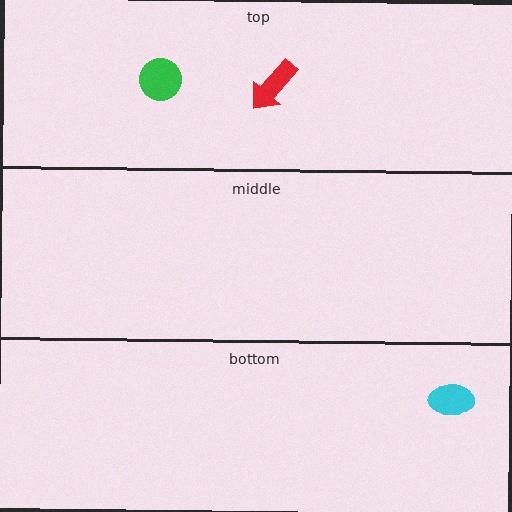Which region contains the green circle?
The top region.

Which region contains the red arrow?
The top region.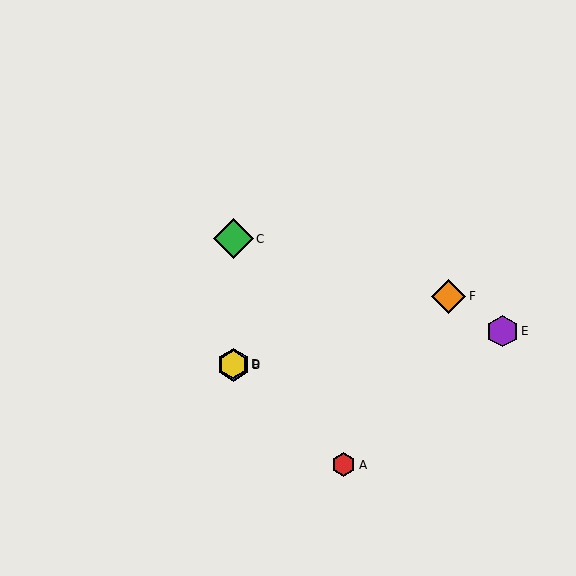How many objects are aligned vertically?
3 objects (B, C, D) are aligned vertically.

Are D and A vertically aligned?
No, D is at x≈233 and A is at x≈344.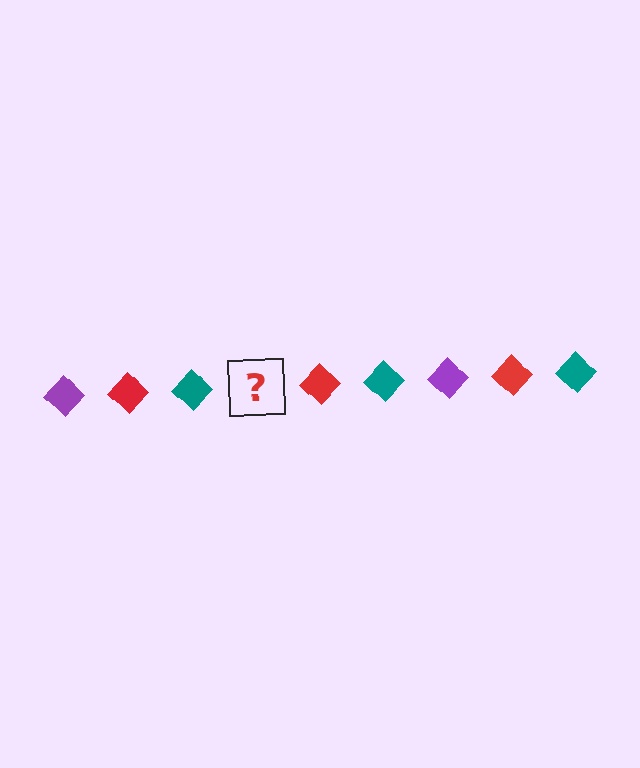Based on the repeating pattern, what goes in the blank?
The blank should be a purple diamond.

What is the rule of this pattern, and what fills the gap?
The rule is that the pattern cycles through purple, red, teal diamonds. The gap should be filled with a purple diamond.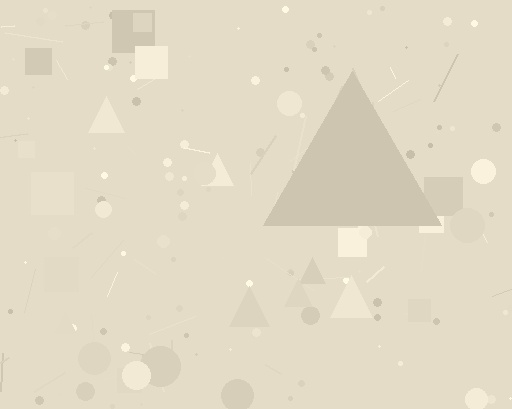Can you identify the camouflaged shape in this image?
The camouflaged shape is a triangle.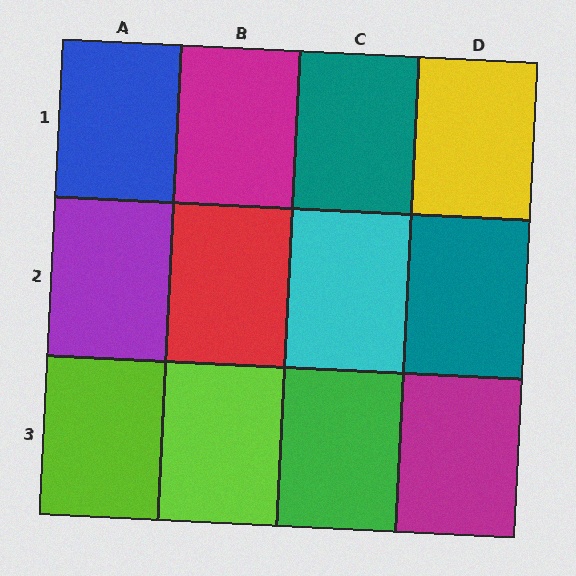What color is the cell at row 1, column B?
Magenta.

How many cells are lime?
2 cells are lime.